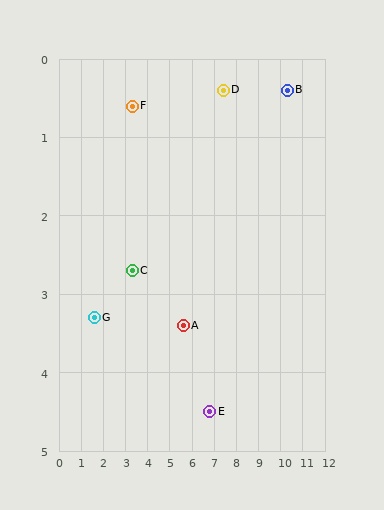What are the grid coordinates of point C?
Point C is at approximately (3.3, 2.7).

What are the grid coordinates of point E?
Point E is at approximately (6.8, 4.5).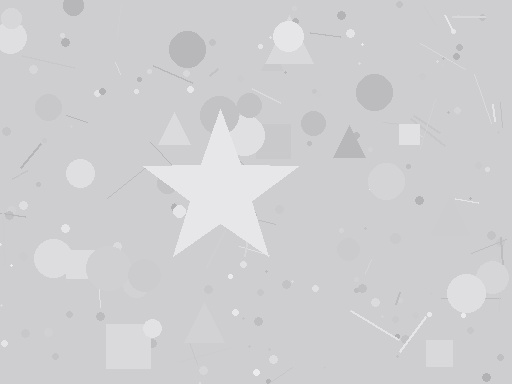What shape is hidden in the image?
A star is hidden in the image.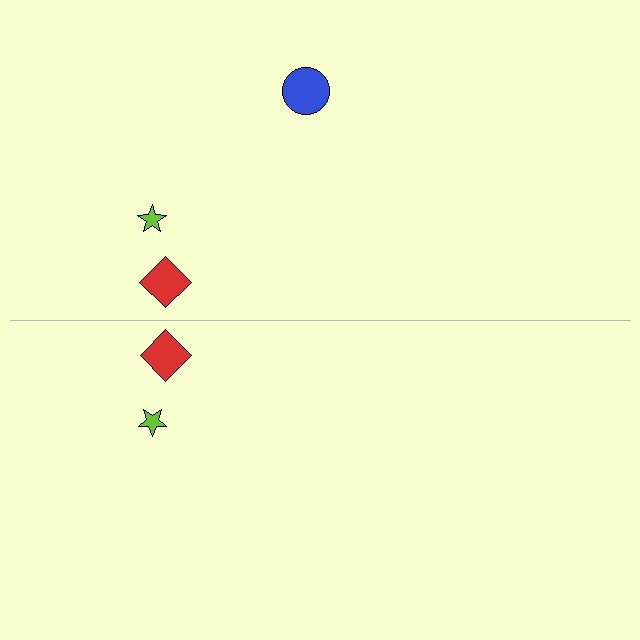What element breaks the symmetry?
A blue circle is missing from the bottom side.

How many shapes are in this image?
There are 5 shapes in this image.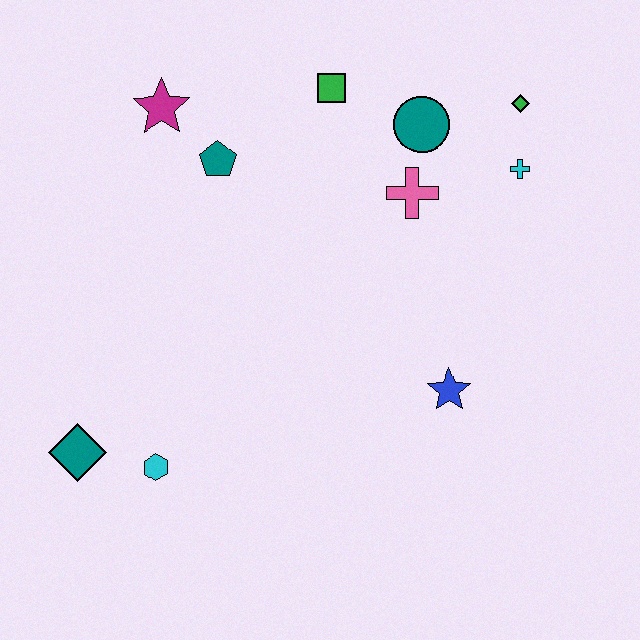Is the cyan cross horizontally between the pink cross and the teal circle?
No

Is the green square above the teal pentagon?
Yes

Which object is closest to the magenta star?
The teal pentagon is closest to the magenta star.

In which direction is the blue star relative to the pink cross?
The blue star is below the pink cross.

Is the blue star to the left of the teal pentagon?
No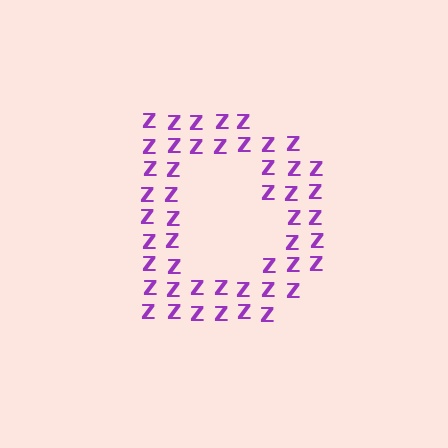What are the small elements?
The small elements are letter Z's.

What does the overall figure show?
The overall figure shows the letter D.